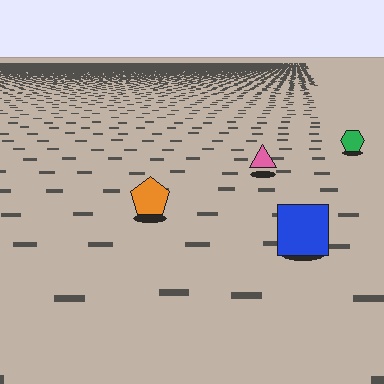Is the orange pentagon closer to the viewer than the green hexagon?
Yes. The orange pentagon is closer — you can tell from the texture gradient: the ground texture is coarser near it.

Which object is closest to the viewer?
The blue square is closest. The texture marks near it are larger and more spread out.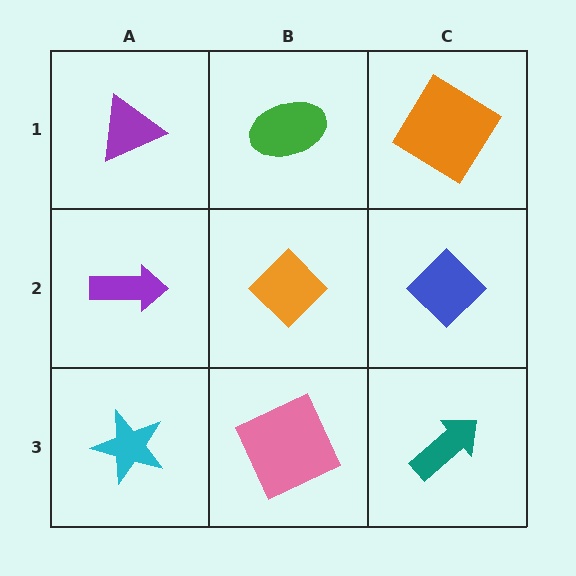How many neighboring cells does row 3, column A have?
2.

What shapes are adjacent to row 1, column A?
A purple arrow (row 2, column A), a green ellipse (row 1, column B).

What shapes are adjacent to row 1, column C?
A blue diamond (row 2, column C), a green ellipse (row 1, column B).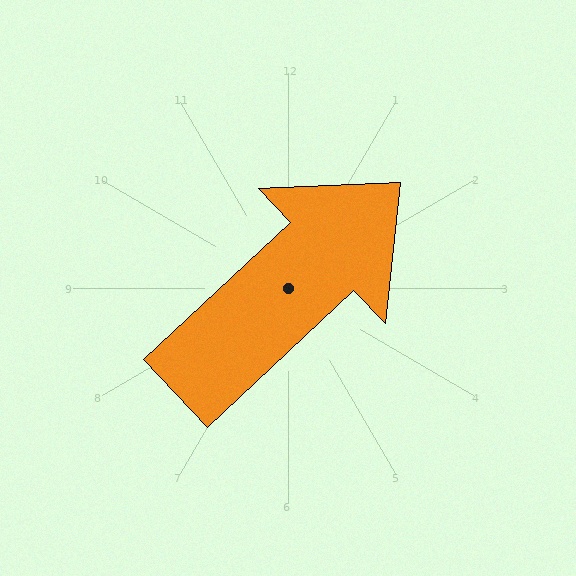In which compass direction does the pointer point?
Northeast.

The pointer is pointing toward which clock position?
Roughly 2 o'clock.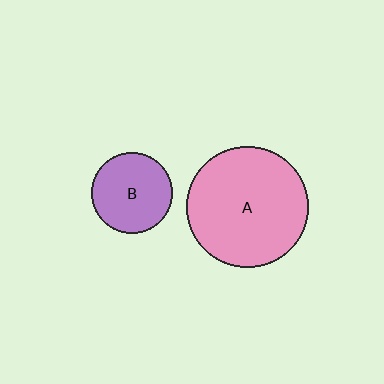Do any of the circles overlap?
No, none of the circles overlap.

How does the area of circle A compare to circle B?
Approximately 2.2 times.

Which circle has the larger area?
Circle A (pink).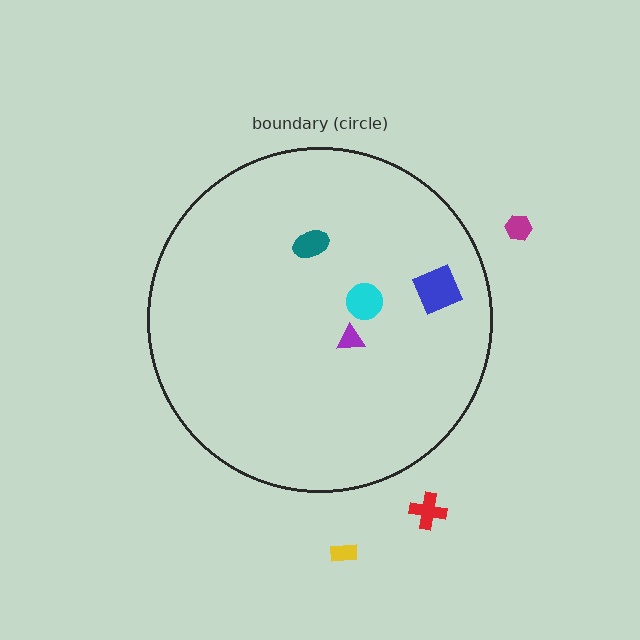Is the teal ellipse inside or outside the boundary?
Inside.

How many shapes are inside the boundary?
4 inside, 3 outside.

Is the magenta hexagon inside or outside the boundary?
Outside.